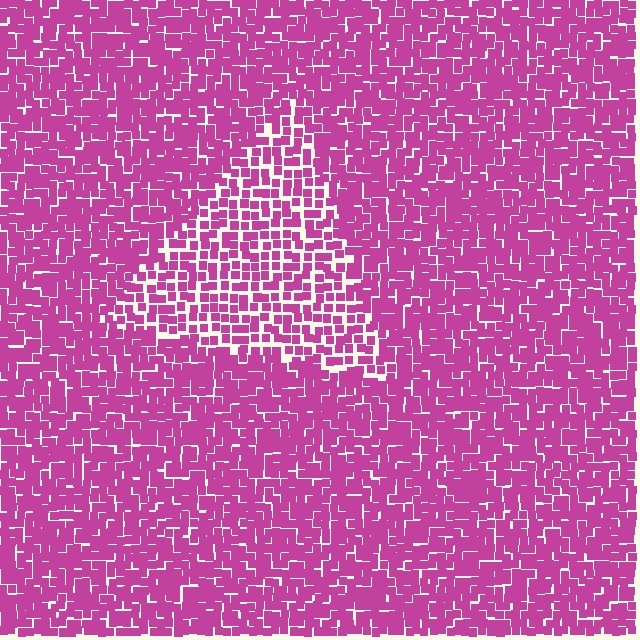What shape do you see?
I see a triangle.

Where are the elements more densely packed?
The elements are more densely packed outside the triangle boundary.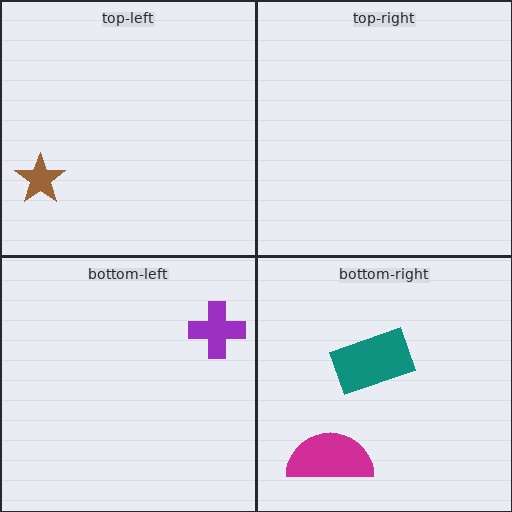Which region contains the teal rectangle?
The bottom-right region.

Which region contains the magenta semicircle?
The bottom-right region.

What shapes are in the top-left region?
The brown star.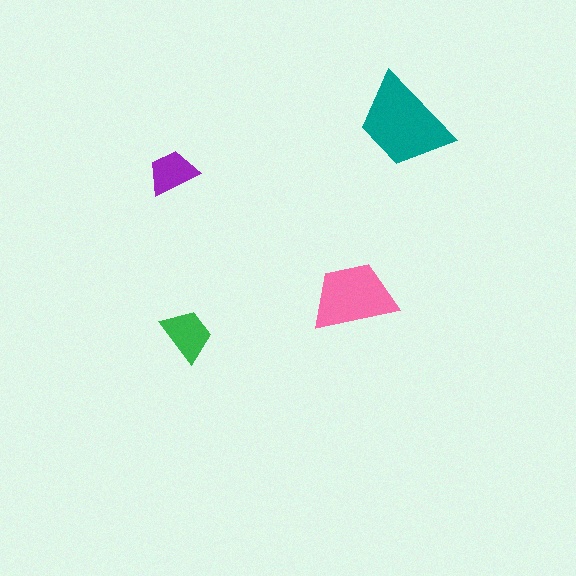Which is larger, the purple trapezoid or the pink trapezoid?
The pink one.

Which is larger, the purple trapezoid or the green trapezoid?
The green one.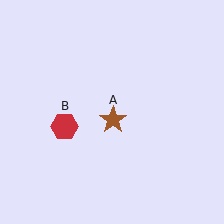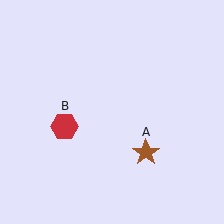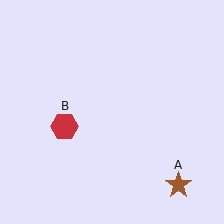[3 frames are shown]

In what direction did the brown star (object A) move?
The brown star (object A) moved down and to the right.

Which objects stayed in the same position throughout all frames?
Red hexagon (object B) remained stationary.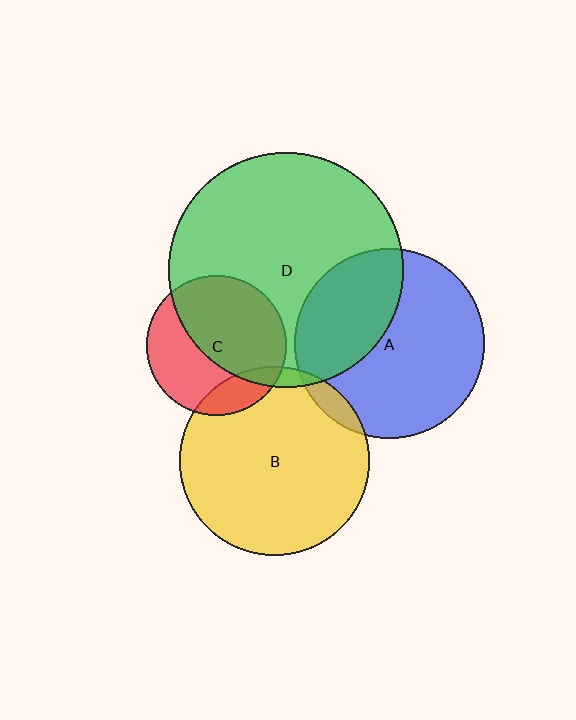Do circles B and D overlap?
Yes.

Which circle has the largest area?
Circle D (green).